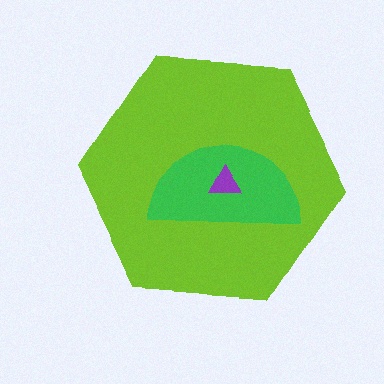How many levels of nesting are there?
3.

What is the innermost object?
The purple triangle.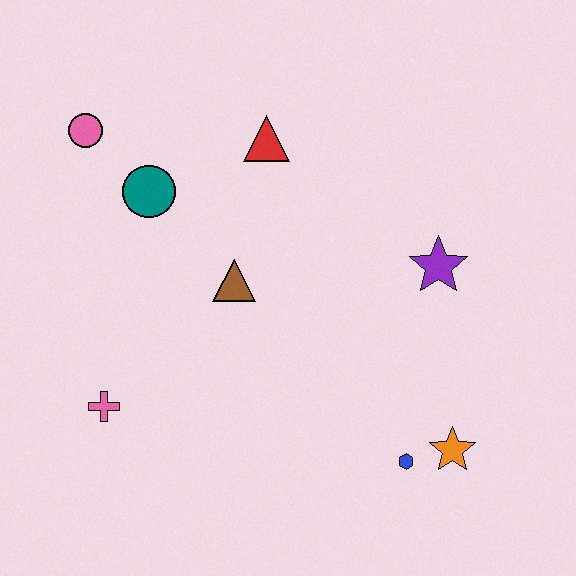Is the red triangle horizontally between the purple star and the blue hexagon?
No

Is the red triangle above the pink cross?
Yes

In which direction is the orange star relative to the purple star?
The orange star is below the purple star.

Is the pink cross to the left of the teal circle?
Yes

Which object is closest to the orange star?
The blue hexagon is closest to the orange star.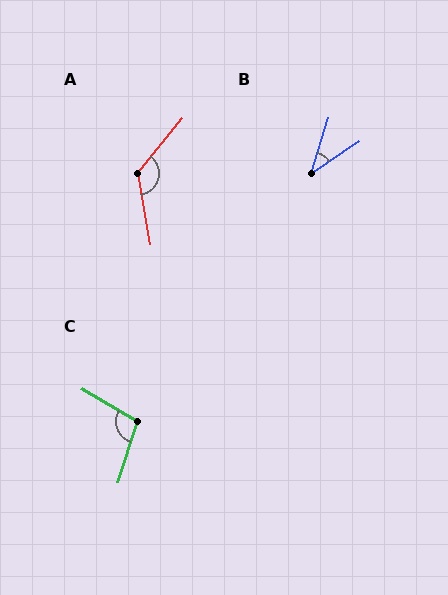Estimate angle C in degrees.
Approximately 103 degrees.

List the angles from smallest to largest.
B (38°), C (103°), A (131°).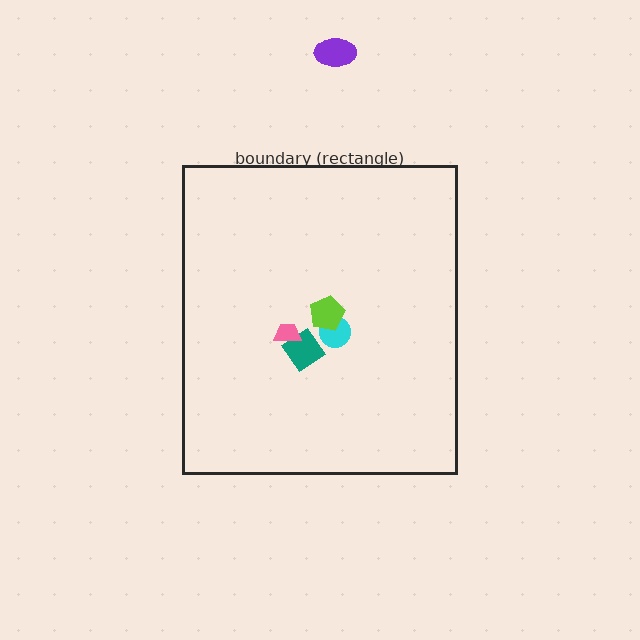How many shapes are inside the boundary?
4 inside, 1 outside.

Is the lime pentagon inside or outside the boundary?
Inside.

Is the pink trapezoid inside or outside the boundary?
Inside.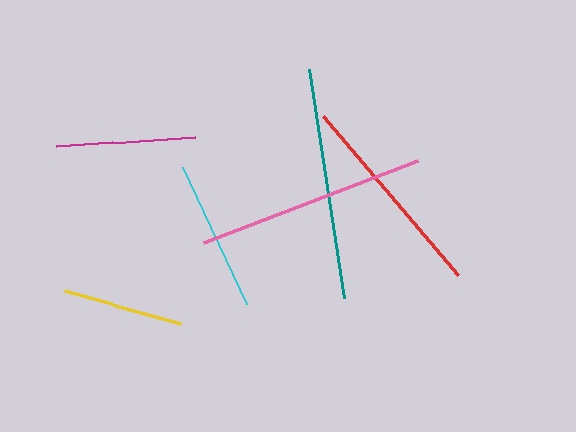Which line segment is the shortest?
The yellow line is the shortest at approximately 121 pixels.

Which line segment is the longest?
The teal line is the longest at approximately 231 pixels.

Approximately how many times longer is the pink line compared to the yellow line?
The pink line is approximately 1.9 times the length of the yellow line.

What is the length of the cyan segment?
The cyan segment is approximately 151 pixels long.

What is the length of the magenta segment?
The magenta segment is approximately 139 pixels long.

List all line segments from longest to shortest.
From longest to shortest: teal, pink, red, cyan, magenta, yellow.